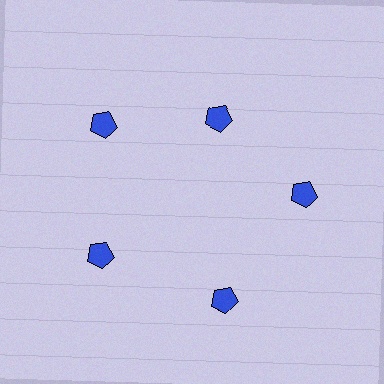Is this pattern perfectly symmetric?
No. The 5 blue pentagons are arranged in a ring, but one element near the 1 o'clock position is pulled inward toward the center, breaking the 5-fold rotational symmetry.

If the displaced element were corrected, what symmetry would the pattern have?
It would have 5-fold rotational symmetry — the pattern would map onto itself every 72 degrees.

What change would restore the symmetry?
The symmetry would be restored by moving it outward, back onto the ring so that all 5 pentagons sit at equal angles and equal distance from the center.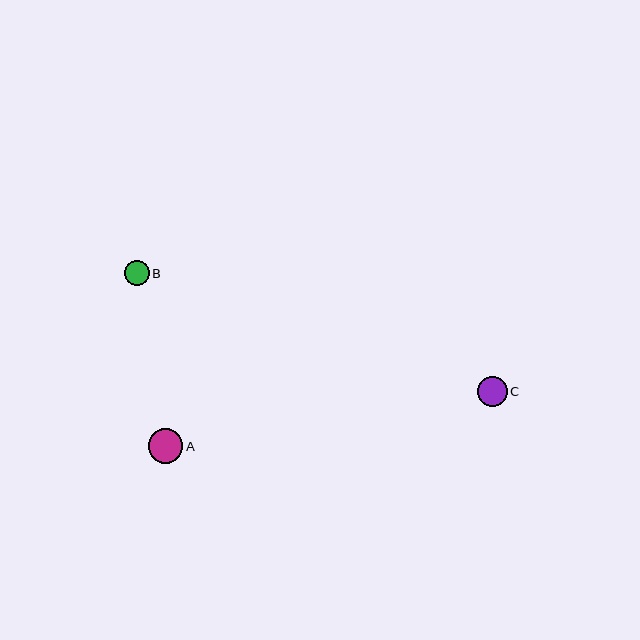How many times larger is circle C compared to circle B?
Circle C is approximately 1.2 times the size of circle B.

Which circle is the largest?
Circle A is the largest with a size of approximately 35 pixels.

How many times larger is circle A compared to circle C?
Circle A is approximately 1.2 times the size of circle C.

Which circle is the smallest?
Circle B is the smallest with a size of approximately 25 pixels.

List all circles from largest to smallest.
From largest to smallest: A, C, B.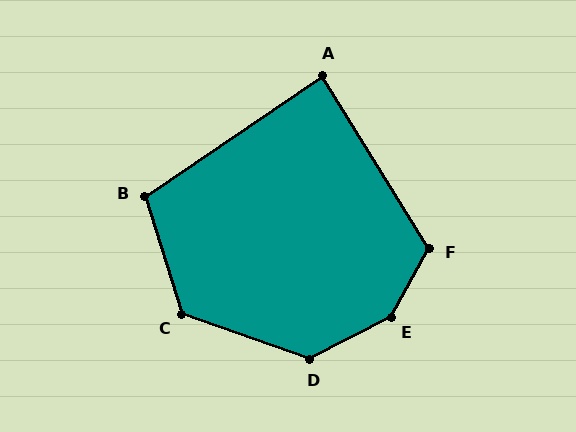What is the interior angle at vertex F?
Approximately 120 degrees (obtuse).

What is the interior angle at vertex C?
Approximately 127 degrees (obtuse).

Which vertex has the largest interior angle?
E, at approximately 146 degrees.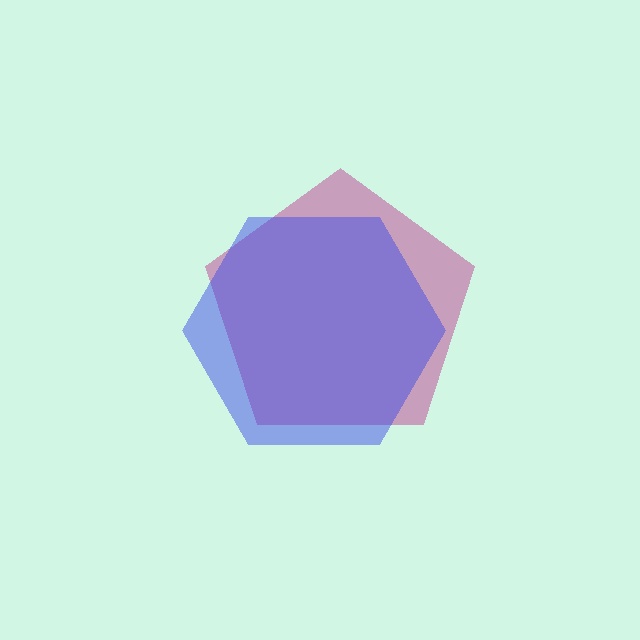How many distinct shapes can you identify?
There are 2 distinct shapes: a magenta pentagon, a blue hexagon.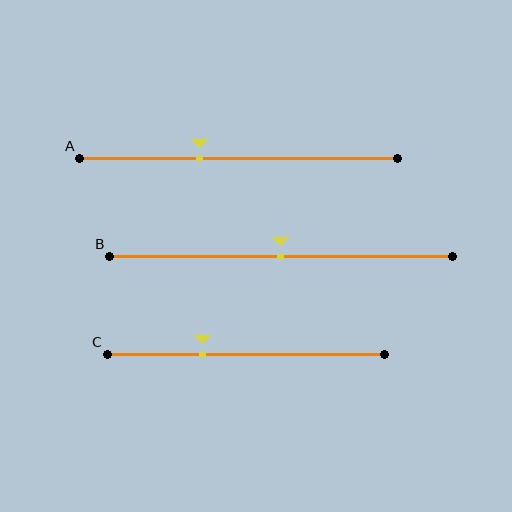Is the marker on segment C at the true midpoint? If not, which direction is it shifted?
No, the marker on segment C is shifted to the left by about 16% of the segment length.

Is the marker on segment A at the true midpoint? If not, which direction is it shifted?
No, the marker on segment A is shifted to the left by about 12% of the segment length.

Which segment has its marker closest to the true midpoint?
Segment B has its marker closest to the true midpoint.